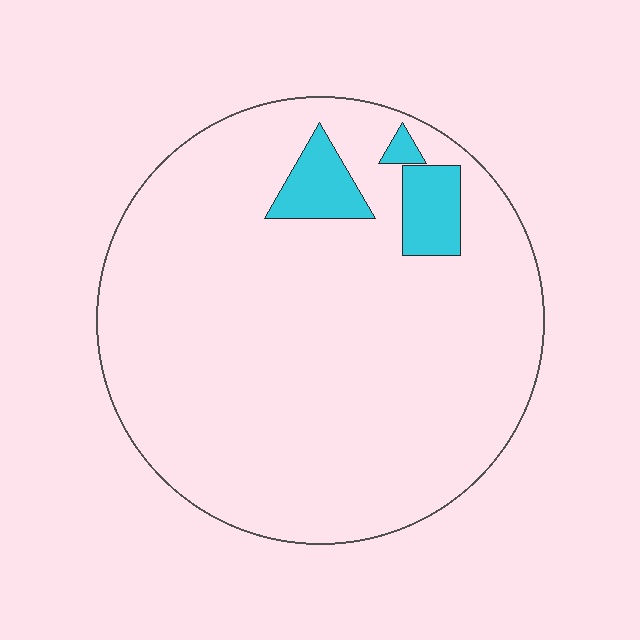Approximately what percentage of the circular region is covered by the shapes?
Approximately 10%.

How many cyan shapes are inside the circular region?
3.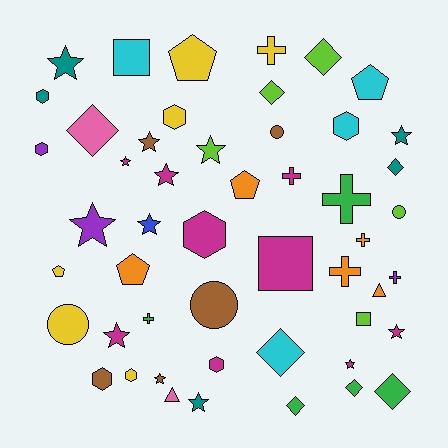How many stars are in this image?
There are 13 stars.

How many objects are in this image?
There are 50 objects.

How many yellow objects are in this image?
There are 6 yellow objects.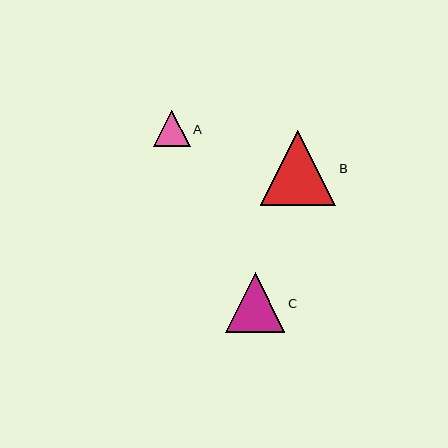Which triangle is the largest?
Triangle B is the largest with a size of approximately 75 pixels.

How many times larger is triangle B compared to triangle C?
Triangle B is approximately 1.3 times the size of triangle C.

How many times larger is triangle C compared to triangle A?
Triangle C is approximately 1.6 times the size of triangle A.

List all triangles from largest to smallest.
From largest to smallest: B, C, A.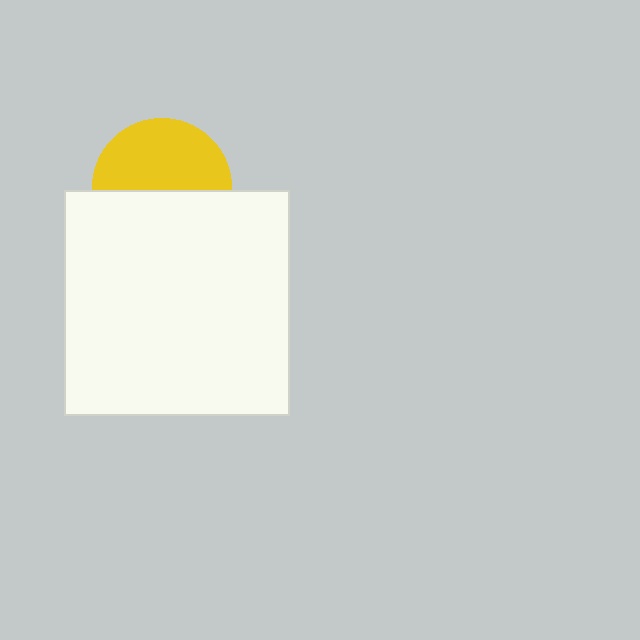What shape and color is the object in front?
The object in front is a white square.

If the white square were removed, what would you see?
You would see the complete yellow circle.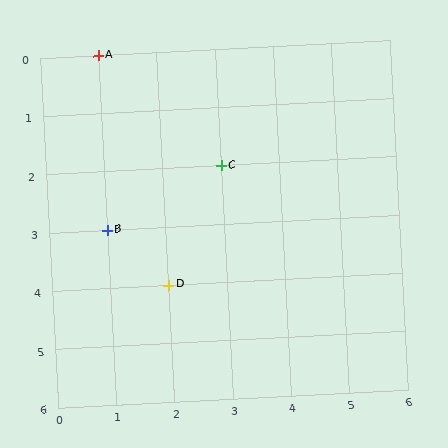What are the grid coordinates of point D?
Point D is at grid coordinates (2, 4).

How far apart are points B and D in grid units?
Points B and D are 1 column and 1 row apart (about 1.4 grid units diagonally).